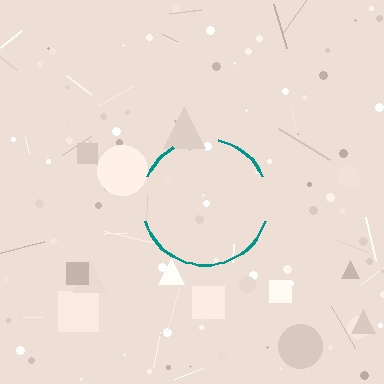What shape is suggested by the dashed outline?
The dashed outline suggests a circle.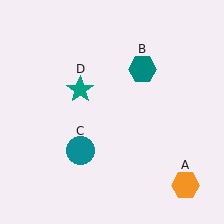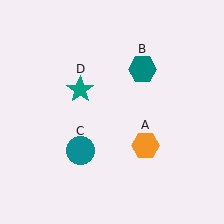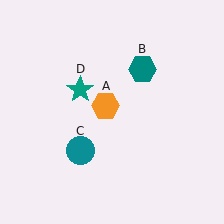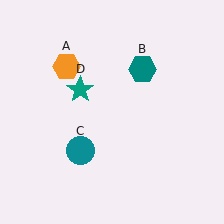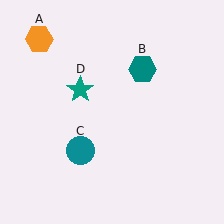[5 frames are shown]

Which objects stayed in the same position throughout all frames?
Teal hexagon (object B) and teal circle (object C) and teal star (object D) remained stationary.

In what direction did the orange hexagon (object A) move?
The orange hexagon (object A) moved up and to the left.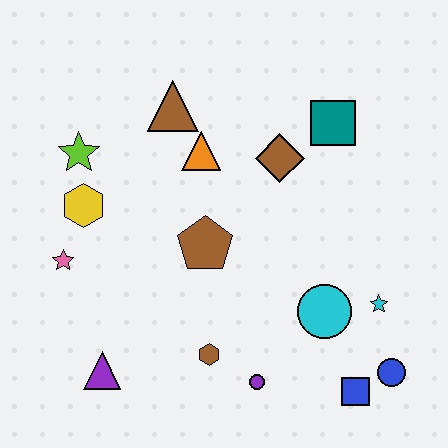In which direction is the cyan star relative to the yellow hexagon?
The cyan star is to the right of the yellow hexagon.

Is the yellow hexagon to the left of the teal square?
Yes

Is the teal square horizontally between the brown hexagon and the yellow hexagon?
No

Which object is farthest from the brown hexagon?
The teal square is farthest from the brown hexagon.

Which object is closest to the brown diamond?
The teal square is closest to the brown diamond.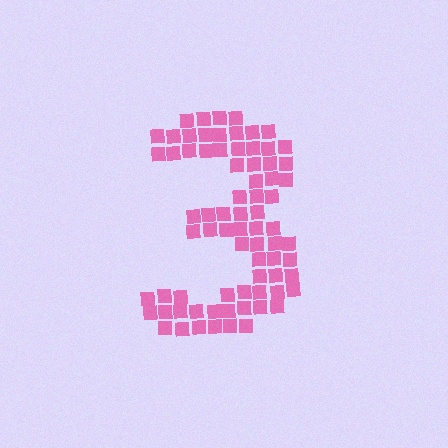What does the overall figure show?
The overall figure shows the digit 3.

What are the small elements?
The small elements are squares.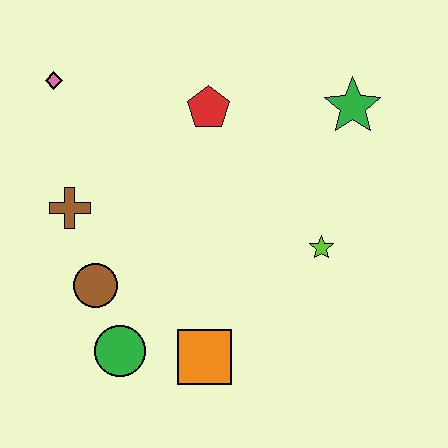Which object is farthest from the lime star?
The pink diamond is farthest from the lime star.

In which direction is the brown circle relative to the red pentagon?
The brown circle is below the red pentagon.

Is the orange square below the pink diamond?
Yes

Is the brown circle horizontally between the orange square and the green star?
No